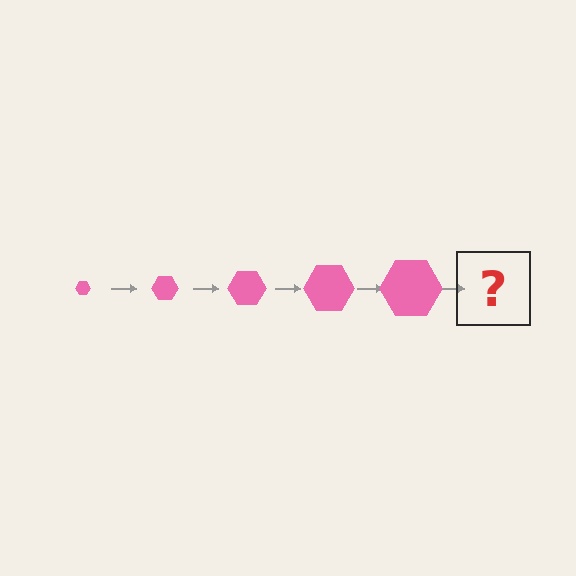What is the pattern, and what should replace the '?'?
The pattern is that the hexagon gets progressively larger each step. The '?' should be a pink hexagon, larger than the previous one.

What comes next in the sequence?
The next element should be a pink hexagon, larger than the previous one.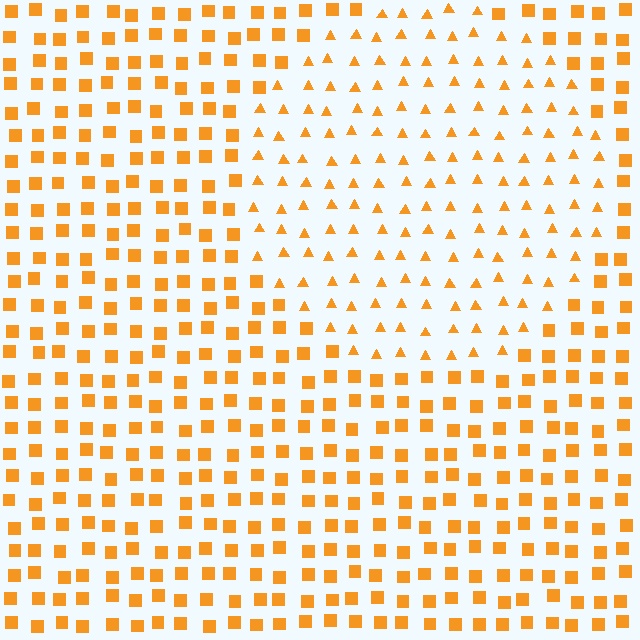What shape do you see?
I see a circle.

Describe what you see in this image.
The image is filled with small orange elements arranged in a uniform grid. A circle-shaped region contains triangles, while the surrounding area contains squares. The boundary is defined purely by the change in element shape.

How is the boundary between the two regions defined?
The boundary is defined by a change in element shape: triangles inside vs. squares outside. All elements share the same color and spacing.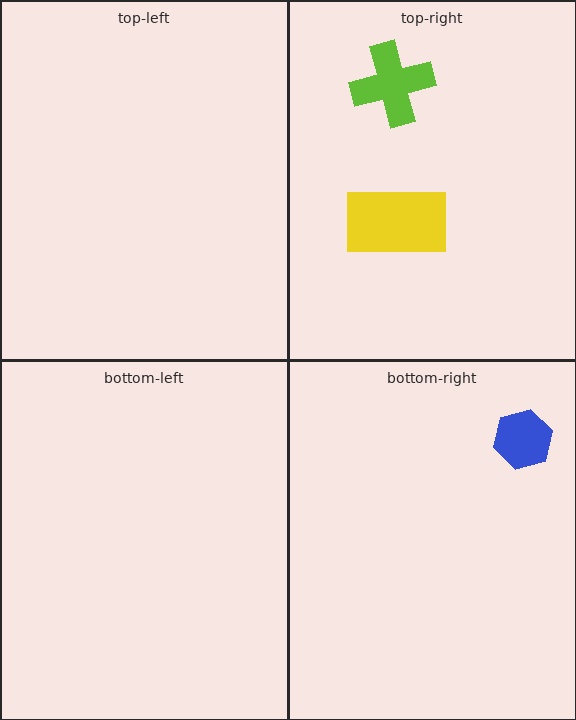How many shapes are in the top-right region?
2.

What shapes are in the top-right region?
The lime cross, the yellow rectangle.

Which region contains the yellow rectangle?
The top-right region.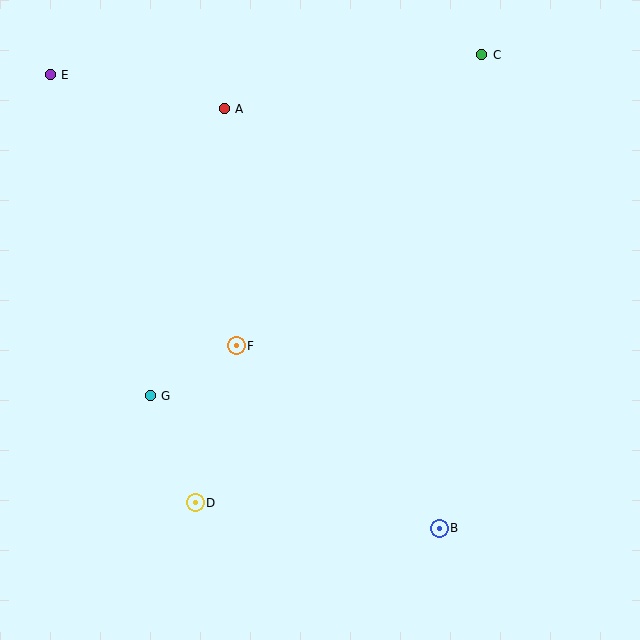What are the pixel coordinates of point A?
Point A is at (224, 109).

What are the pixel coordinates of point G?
Point G is at (150, 396).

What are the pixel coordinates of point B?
Point B is at (439, 528).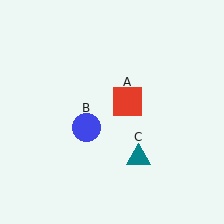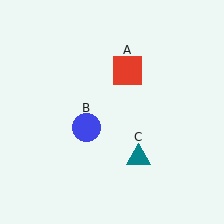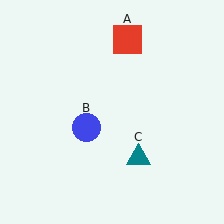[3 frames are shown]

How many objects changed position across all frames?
1 object changed position: red square (object A).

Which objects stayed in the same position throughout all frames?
Blue circle (object B) and teal triangle (object C) remained stationary.